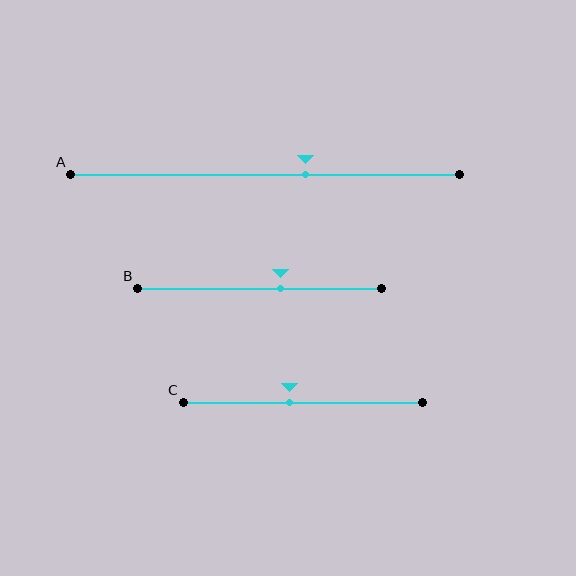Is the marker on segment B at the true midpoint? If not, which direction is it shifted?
No, the marker on segment B is shifted to the right by about 8% of the segment length.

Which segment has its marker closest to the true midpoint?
Segment C has its marker closest to the true midpoint.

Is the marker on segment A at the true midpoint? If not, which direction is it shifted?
No, the marker on segment A is shifted to the right by about 10% of the segment length.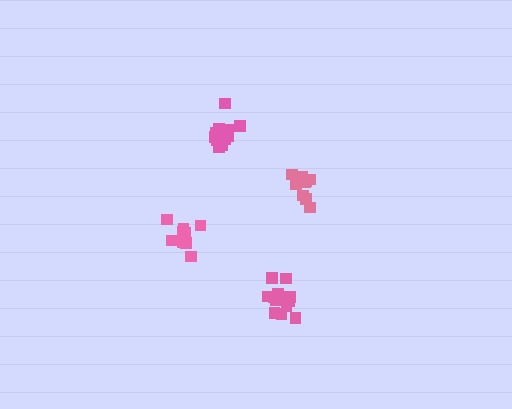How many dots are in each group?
Group 1: 9 dots, Group 2: 13 dots, Group 3: 13 dots, Group 4: 11 dots (46 total).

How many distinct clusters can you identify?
There are 4 distinct clusters.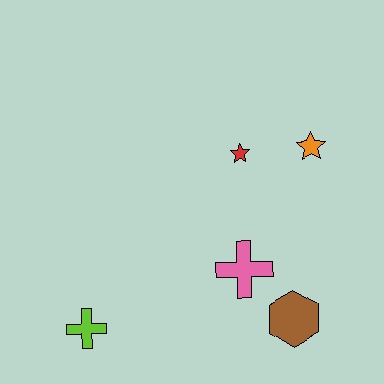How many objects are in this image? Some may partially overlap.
There are 5 objects.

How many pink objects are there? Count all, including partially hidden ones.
There is 1 pink object.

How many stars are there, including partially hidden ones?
There are 2 stars.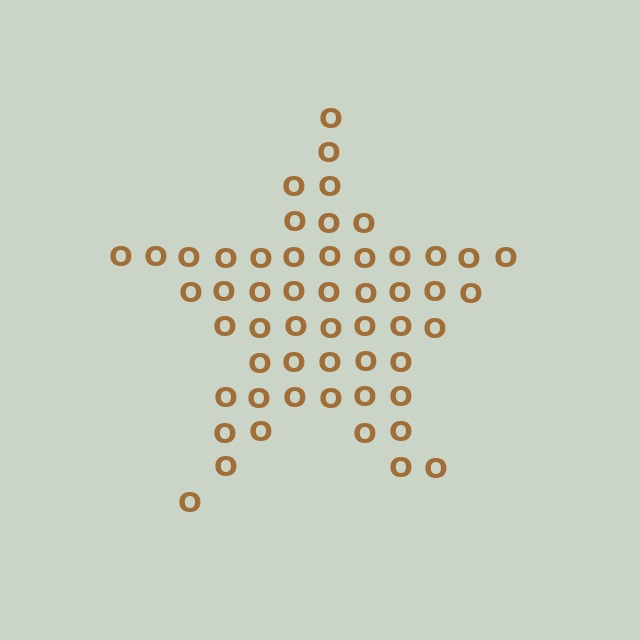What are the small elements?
The small elements are letter O's.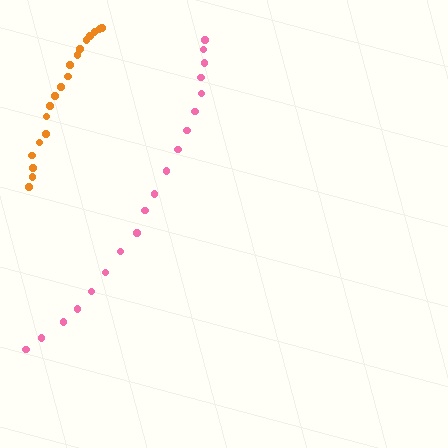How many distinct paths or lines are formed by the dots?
There are 2 distinct paths.